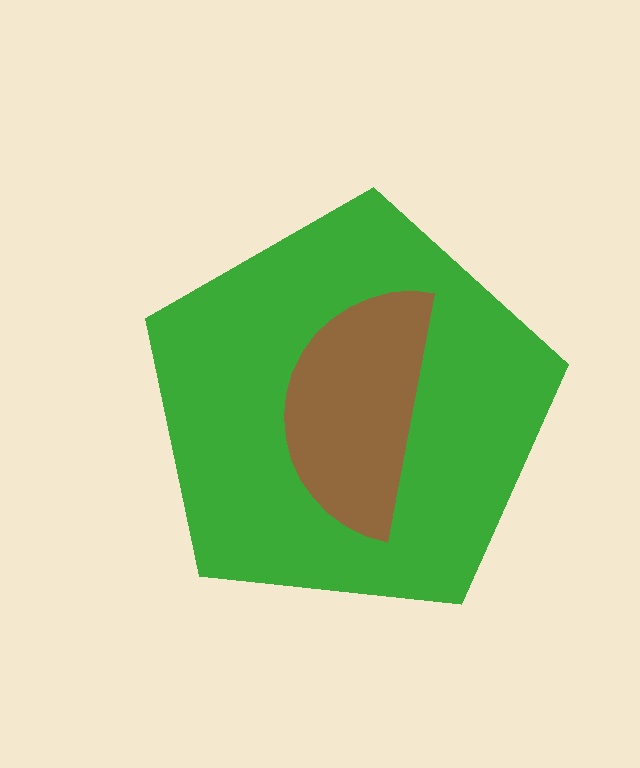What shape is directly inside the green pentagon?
The brown semicircle.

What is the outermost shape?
The green pentagon.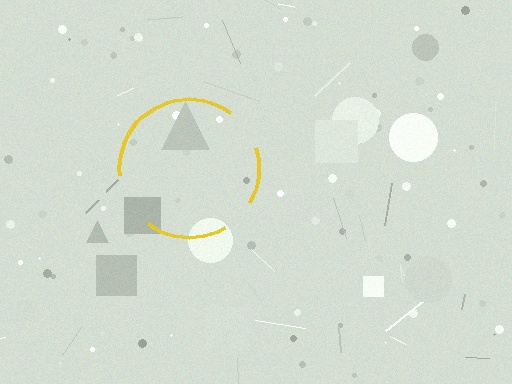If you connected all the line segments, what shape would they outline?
They would outline a circle.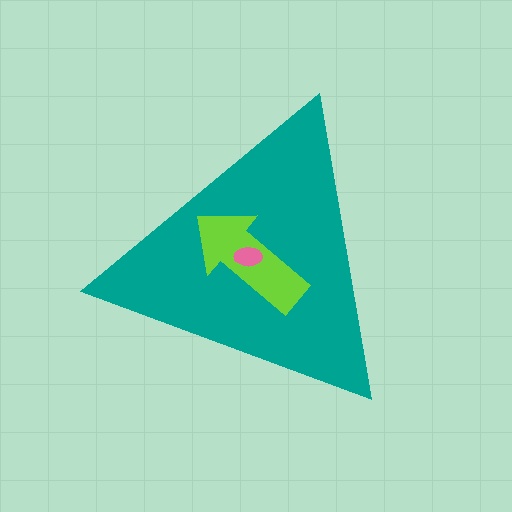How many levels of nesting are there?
3.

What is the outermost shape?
The teal triangle.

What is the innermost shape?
The pink ellipse.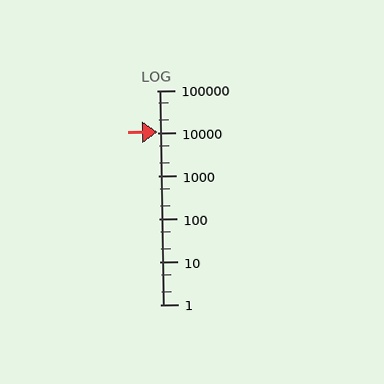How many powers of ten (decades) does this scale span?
The scale spans 5 decades, from 1 to 100000.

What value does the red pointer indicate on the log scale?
The pointer indicates approximately 11000.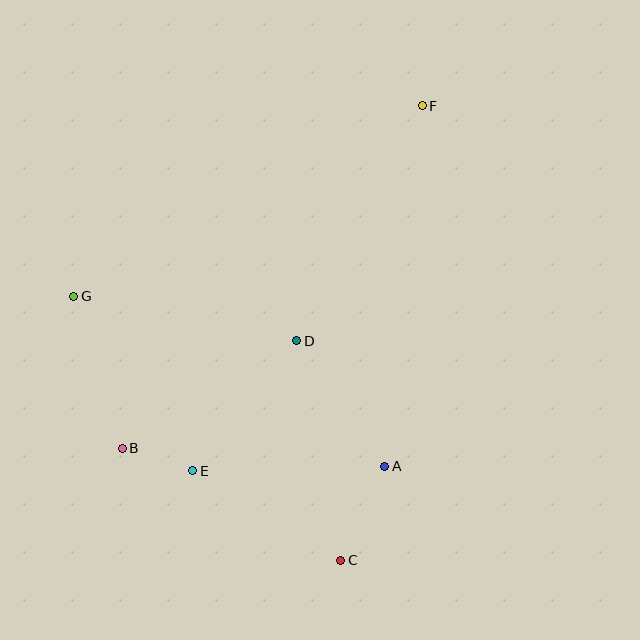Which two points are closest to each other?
Points B and E are closest to each other.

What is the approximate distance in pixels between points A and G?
The distance between A and G is approximately 354 pixels.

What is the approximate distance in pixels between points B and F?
The distance between B and F is approximately 456 pixels.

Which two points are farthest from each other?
Points C and F are farthest from each other.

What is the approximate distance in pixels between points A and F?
The distance between A and F is approximately 363 pixels.